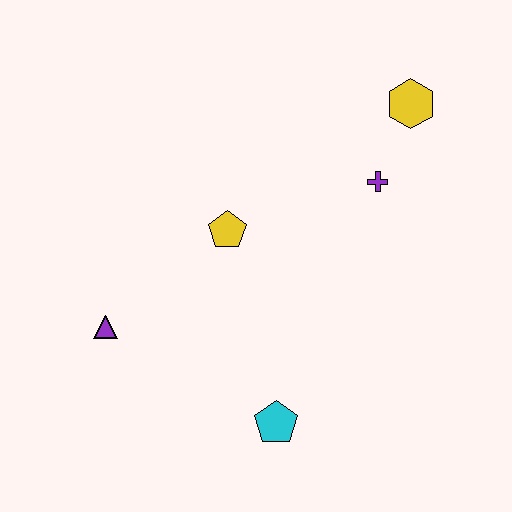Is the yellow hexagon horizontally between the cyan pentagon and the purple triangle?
No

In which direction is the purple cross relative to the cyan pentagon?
The purple cross is above the cyan pentagon.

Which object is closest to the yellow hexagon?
The purple cross is closest to the yellow hexagon.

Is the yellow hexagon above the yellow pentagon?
Yes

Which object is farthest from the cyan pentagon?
The yellow hexagon is farthest from the cyan pentagon.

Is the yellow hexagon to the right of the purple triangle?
Yes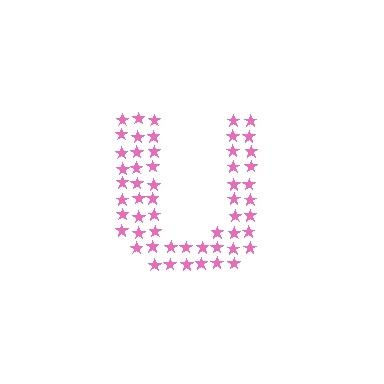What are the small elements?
The small elements are stars.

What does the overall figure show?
The overall figure shows the letter U.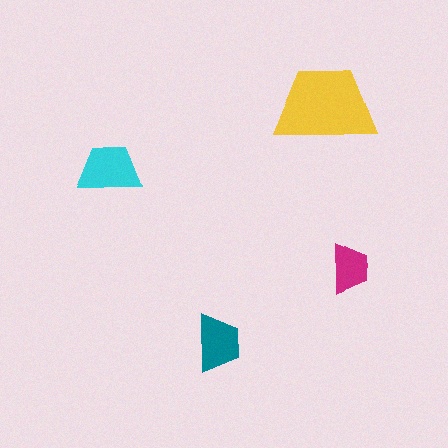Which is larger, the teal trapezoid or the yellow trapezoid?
The yellow one.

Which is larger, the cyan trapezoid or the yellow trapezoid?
The yellow one.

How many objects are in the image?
There are 4 objects in the image.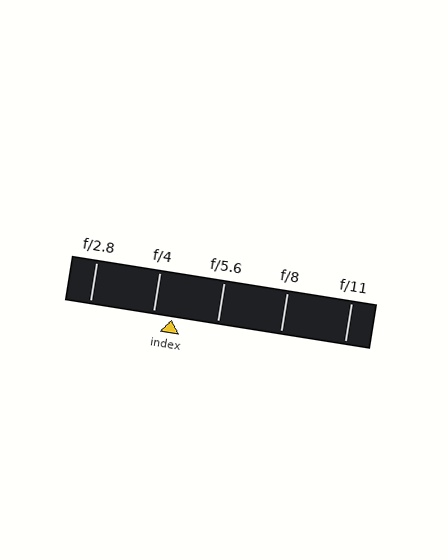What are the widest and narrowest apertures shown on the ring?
The widest aperture shown is f/2.8 and the narrowest is f/11.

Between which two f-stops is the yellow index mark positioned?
The index mark is between f/4 and f/5.6.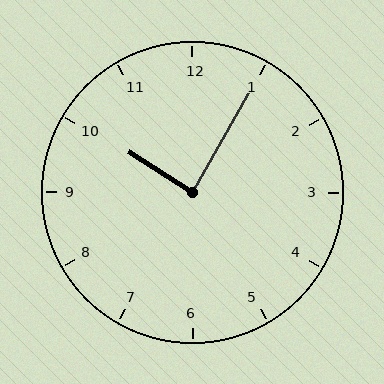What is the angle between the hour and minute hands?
Approximately 88 degrees.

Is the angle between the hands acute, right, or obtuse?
It is right.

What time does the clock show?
10:05.